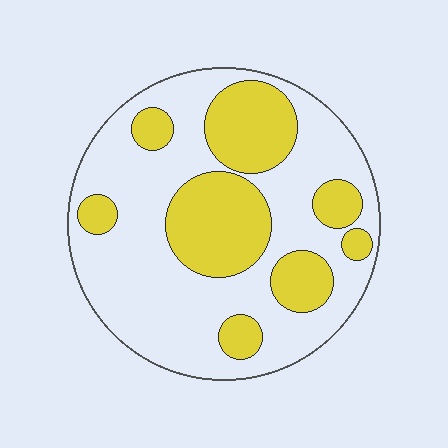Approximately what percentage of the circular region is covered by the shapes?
Approximately 35%.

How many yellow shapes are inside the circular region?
8.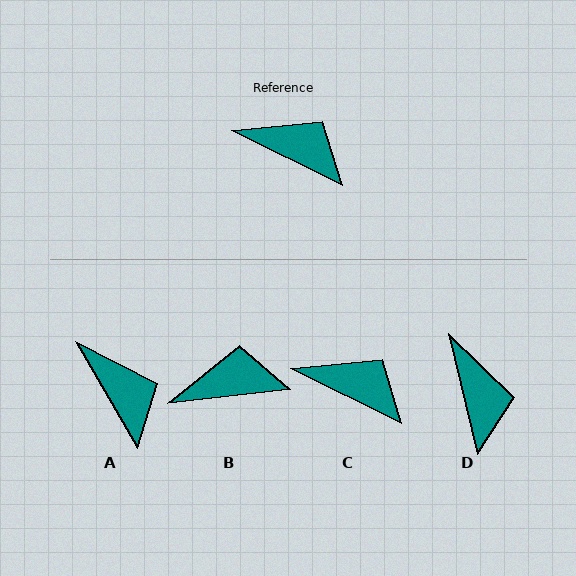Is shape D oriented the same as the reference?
No, it is off by about 50 degrees.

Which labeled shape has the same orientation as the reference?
C.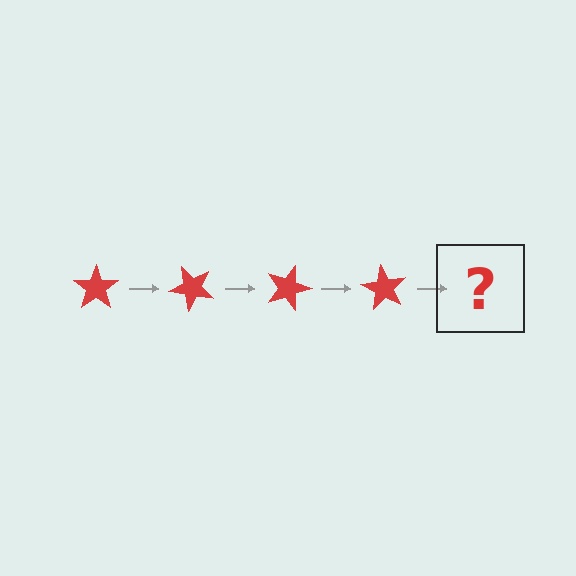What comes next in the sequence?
The next element should be a red star rotated 180 degrees.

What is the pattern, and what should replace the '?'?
The pattern is that the star rotates 45 degrees each step. The '?' should be a red star rotated 180 degrees.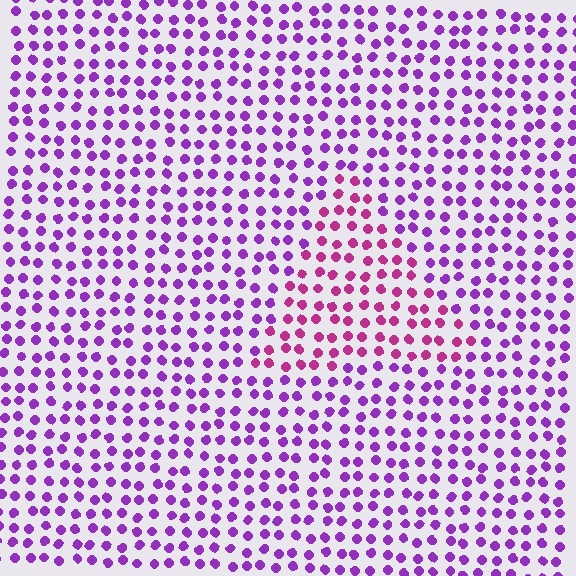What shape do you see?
I see a triangle.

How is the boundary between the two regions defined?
The boundary is defined purely by a slight shift in hue (about 37 degrees). Spacing, size, and orientation are identical on both sides.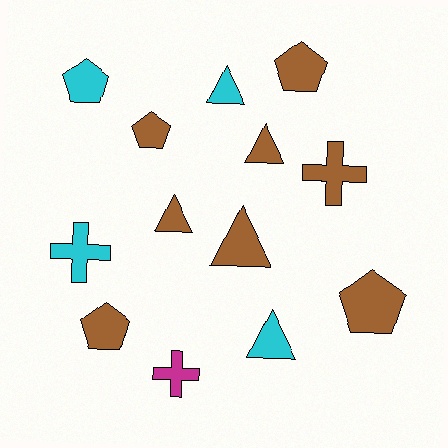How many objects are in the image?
There are 13 objects.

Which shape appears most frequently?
Pentagon, with 5 objects.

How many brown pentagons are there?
There are 4 brown pentagons.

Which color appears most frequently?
Brown, with 8 objects.